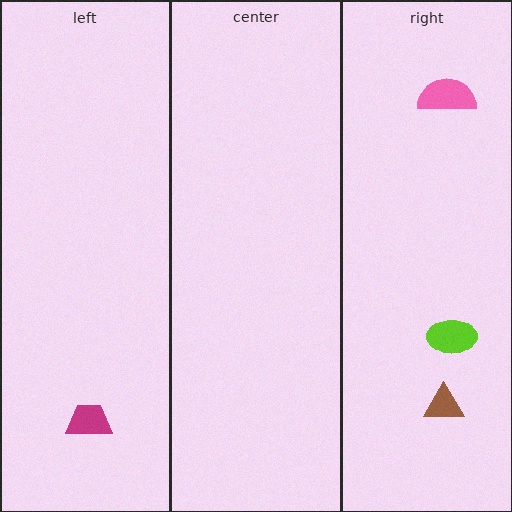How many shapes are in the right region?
3.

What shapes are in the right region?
The lime ellipse, the brown triangle, the pink semicircle.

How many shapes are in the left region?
1.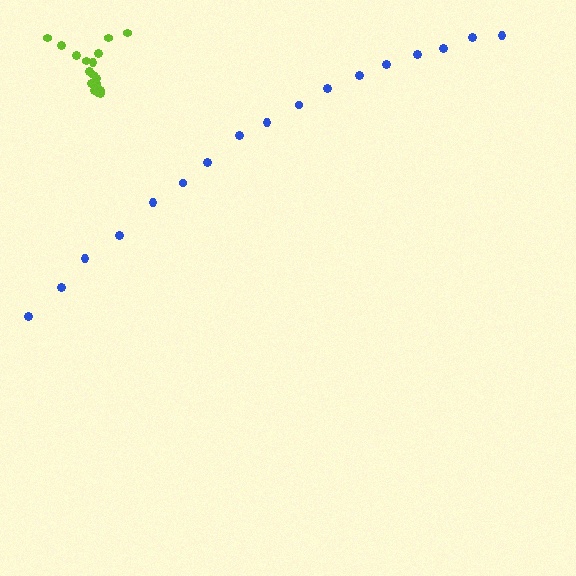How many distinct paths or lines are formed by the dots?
There are 2 distinct paths.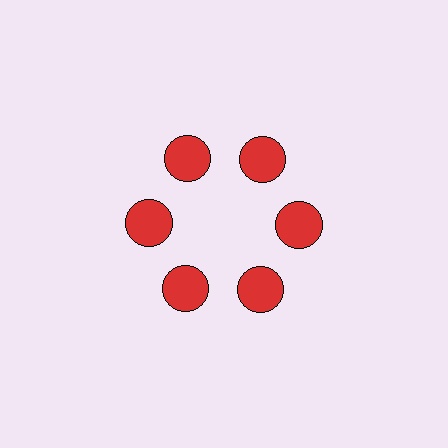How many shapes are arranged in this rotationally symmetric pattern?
There are 6 shapes, arranged in 6 groups of 1.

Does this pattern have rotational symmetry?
Yes, this pattern has 6-fold rotational symmetry. It looks the same after rotating 60 degrees around the center.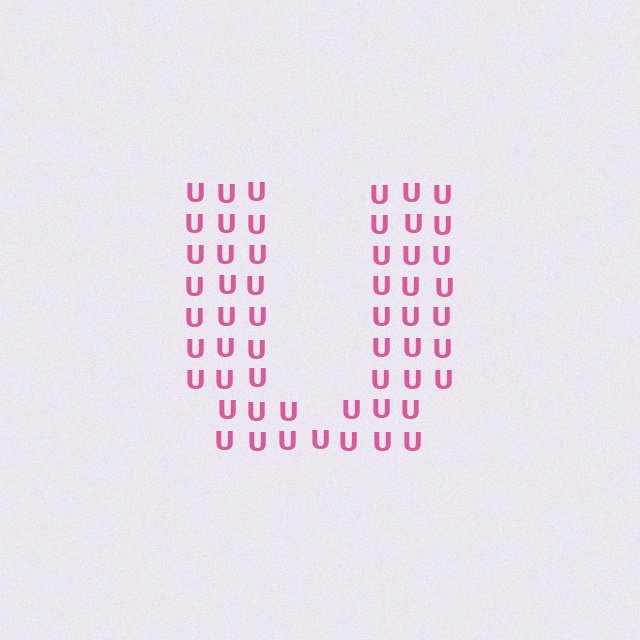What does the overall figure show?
The overall figure shows the letter U.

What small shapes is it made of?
It is made of small letter U's.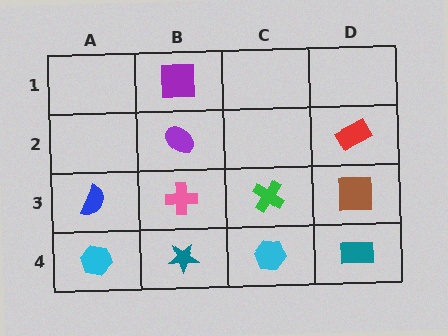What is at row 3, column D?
A brown square.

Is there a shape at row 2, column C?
No, that cell is empty.